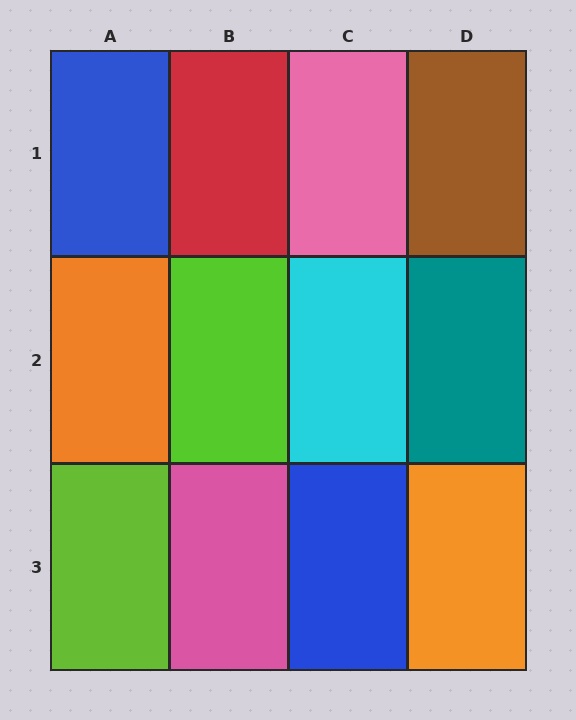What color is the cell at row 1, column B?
Red.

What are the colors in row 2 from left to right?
Orange, lime, cyan, teal.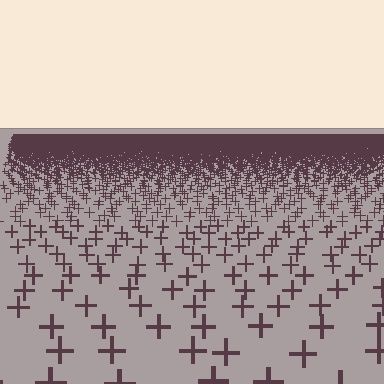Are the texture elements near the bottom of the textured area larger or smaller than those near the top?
Larger. Near the bottom, elements are closer to the viewer and appear at a bigger on-screen size.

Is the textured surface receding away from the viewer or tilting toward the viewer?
The surface is receding away from the viewer. Texture elements get smaller and denser toward the top.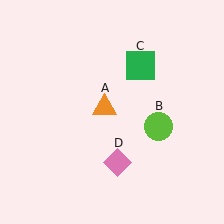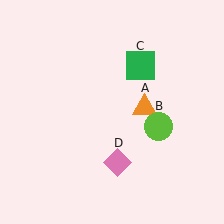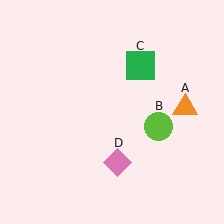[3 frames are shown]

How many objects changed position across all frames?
1 object changed position: orange triangle (object A).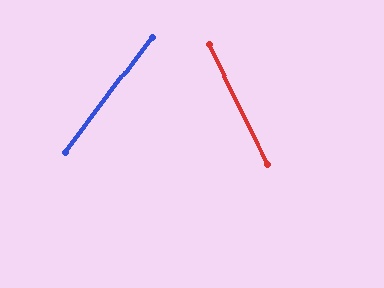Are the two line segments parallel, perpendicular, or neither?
Neither parallel nor perpendicular — they differ by about 63°.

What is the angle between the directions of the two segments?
Approximately 63 degrees.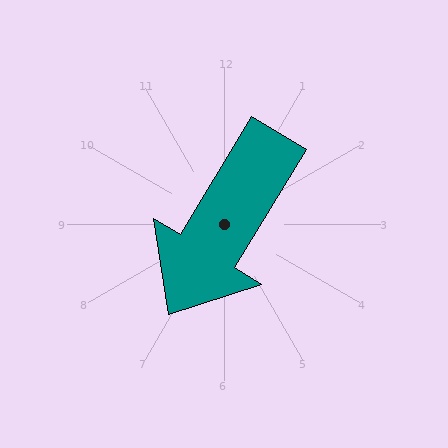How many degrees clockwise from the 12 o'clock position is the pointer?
Approximately 211 degrees.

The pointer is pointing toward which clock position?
Roughly 7 o'clock.